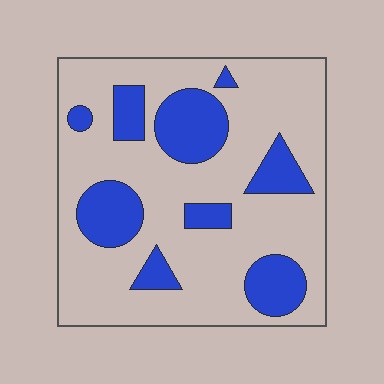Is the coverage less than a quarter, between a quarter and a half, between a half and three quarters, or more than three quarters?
Between a quarter and a half.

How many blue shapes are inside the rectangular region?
9.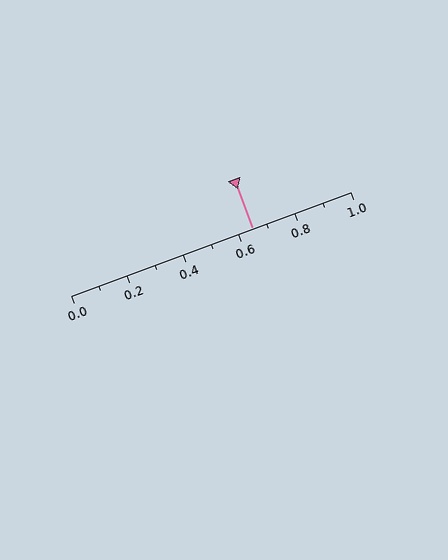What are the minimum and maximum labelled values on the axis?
The axis runs from 0.0 to 1.0.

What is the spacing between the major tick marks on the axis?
The major ticks are spaced 0.2 apart.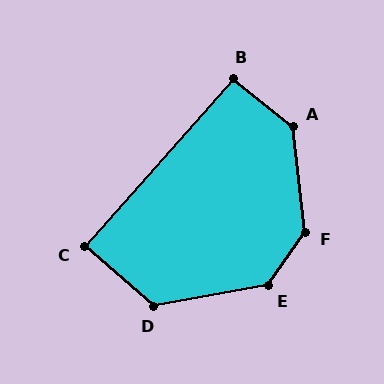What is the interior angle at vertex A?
Approximately 135 degrees (obtuse).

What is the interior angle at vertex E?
Approximately 136 degrees (obtuse).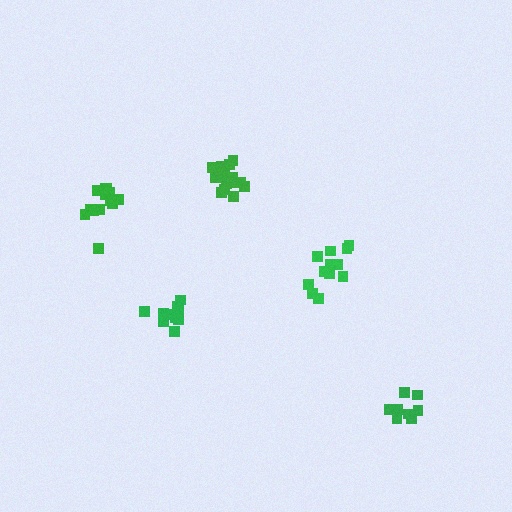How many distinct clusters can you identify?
There are 5 distinct clusters.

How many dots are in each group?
Group 1: 10 dots, Group 2: 12 dots, Group 3: 14 dots, Group 4: 8 dots, Group 5: 13 dots (57 total).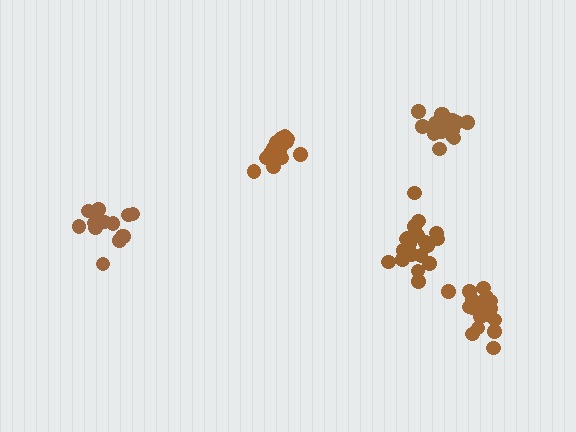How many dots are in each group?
Group 1: 17 dots, Group 2: 19 dots, Group 3: 21 dots, Group 4: 20 dots, Group 5: 15 dots (92 total).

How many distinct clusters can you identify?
There are 5 distinct clusters.